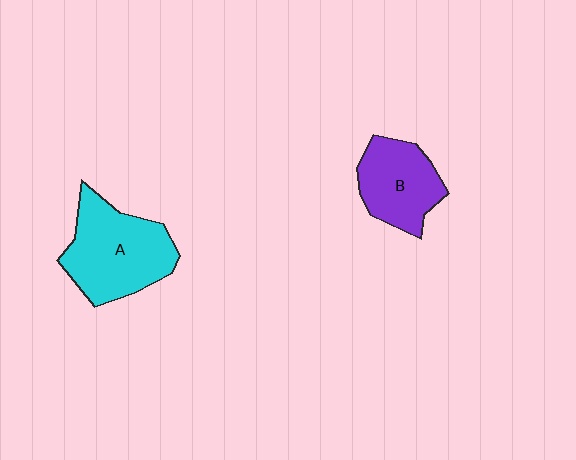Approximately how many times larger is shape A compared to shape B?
Approximately 1.4 times.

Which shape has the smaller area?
Shape B (purple).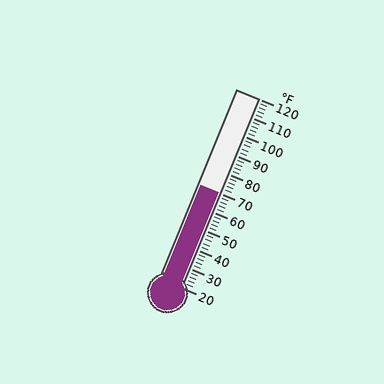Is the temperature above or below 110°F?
The temperature is below 110°F.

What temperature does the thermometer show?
The thermometer shows approximately 70°F.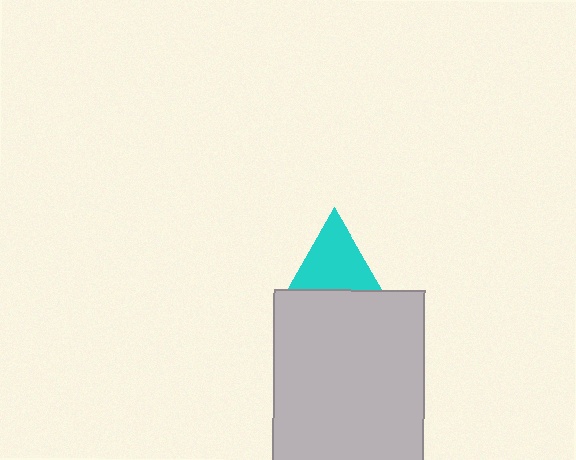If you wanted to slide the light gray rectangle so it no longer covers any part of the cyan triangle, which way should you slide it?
Slide it down — that is the most direct way to separate the two shapes.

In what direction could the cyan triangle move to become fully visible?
The cyan triangle could move up. That would shift it out from behind the light gray rectangle entirely.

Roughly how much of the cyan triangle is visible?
About half of it is visible (roughly 65%).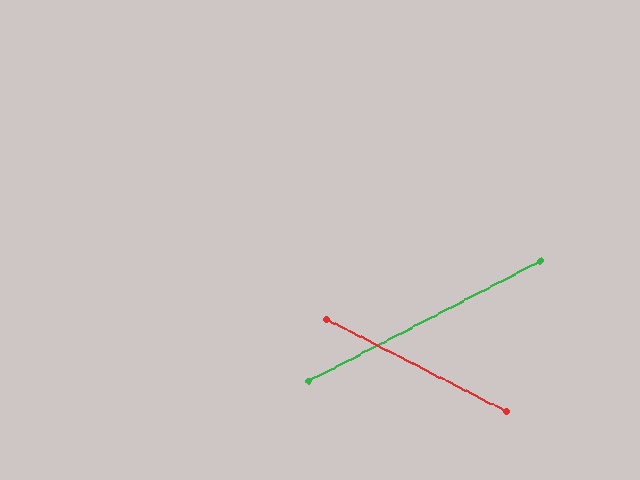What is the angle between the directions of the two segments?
Approximately 55 degrees.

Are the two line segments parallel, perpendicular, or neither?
Neither parallel nor perpendicular — they differ by about 55°.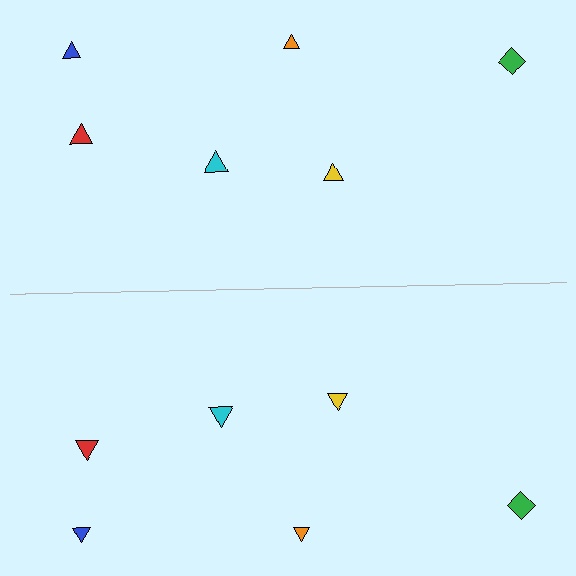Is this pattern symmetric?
Yes, this pattern has bilateral (reflection) symmetry.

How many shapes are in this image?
There are 12 shapes in this image.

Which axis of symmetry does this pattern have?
The pattern has a horizontal axis of symmetry running through the center of the image.